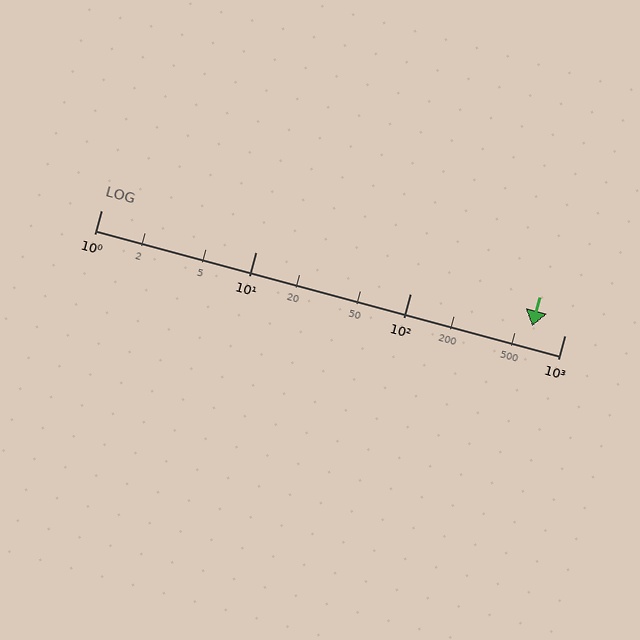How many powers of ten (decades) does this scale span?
The scale spans 3 decades, from 1 to 1000.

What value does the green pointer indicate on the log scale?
The pointer indicates approximately 620.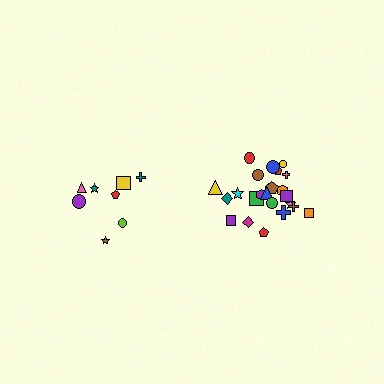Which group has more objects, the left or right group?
The right group.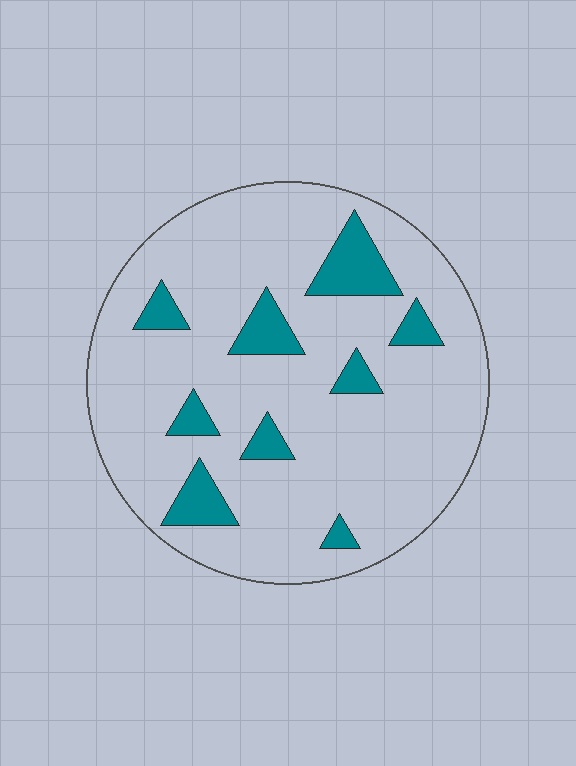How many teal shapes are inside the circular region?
9.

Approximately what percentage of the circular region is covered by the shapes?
Approximately 15%.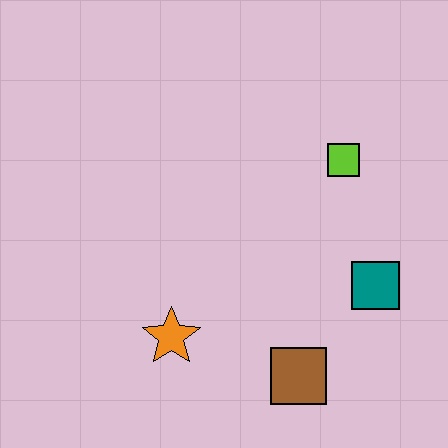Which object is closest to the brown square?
The teal square is closest to the brown square.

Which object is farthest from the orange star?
The lime square is farthest from the orange star.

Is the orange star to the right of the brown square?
No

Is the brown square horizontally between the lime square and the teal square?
No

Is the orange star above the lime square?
No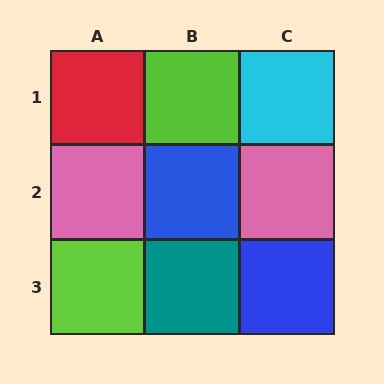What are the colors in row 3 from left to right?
Lime, teal, blue.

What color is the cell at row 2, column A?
Pink.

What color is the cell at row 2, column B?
Blue.